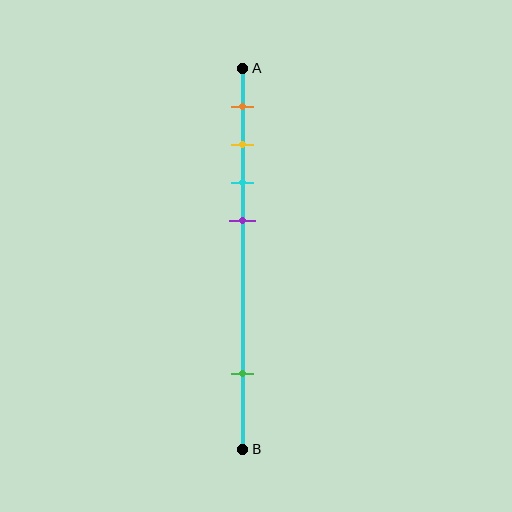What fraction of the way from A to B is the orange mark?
The orange mark is approximately 10% (0.1) of the way from A to B.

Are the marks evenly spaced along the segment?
No, the marks are not evenly spaced.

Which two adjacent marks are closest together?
The yellow and cyan marks are the closest adjacent pair.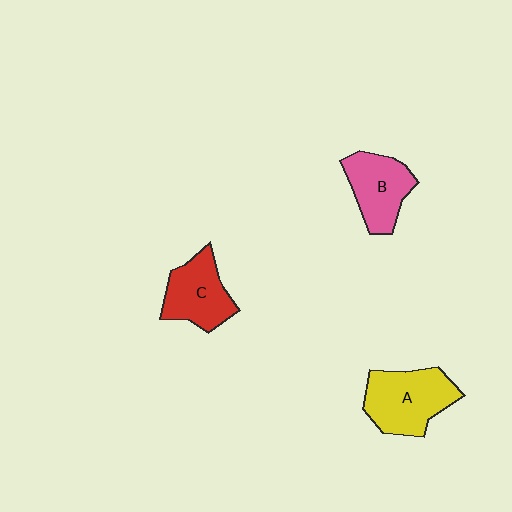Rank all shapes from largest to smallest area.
From largest to smallest: A (yellow), C (red), B (pink).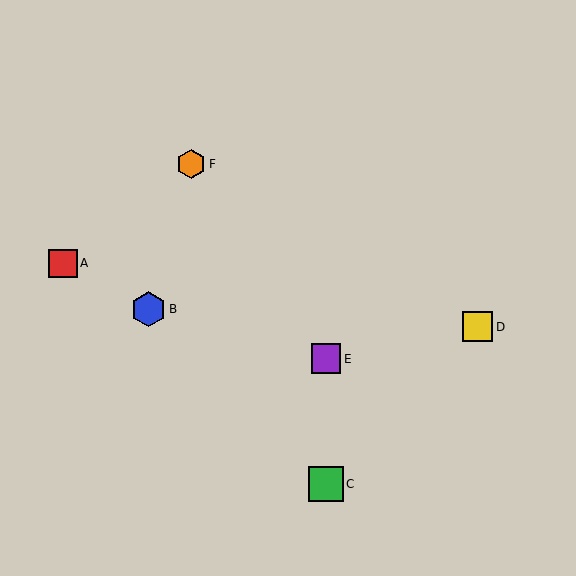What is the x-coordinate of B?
Object B is at x≈148.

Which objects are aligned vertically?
Objects C, E are aligned vertically.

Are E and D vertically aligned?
No, E is at x≈326 and D is at x≈478.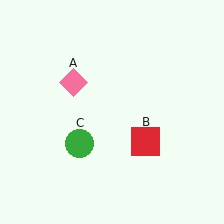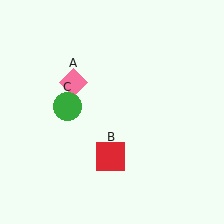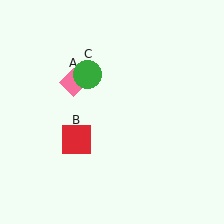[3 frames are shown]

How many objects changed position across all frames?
2 objects changed position: red square (object B), green circle (object C).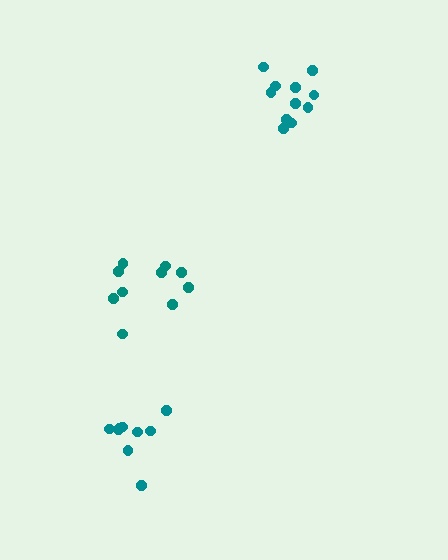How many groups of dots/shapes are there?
There are 3 groups.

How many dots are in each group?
Group 1: 10 dots, Group 2: 11 dots, Group 3: 9 dots (30 total).